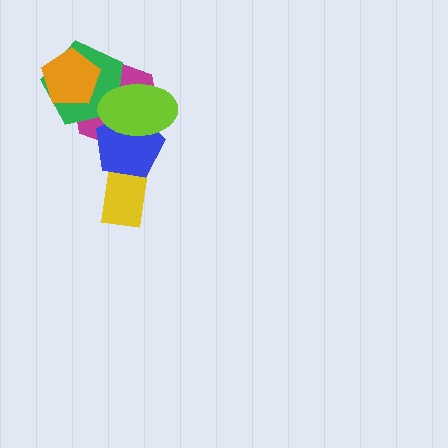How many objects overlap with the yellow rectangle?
1 object overlaps with the yellow rectangle.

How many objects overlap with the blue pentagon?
3 objects overlap with the blue pentagon.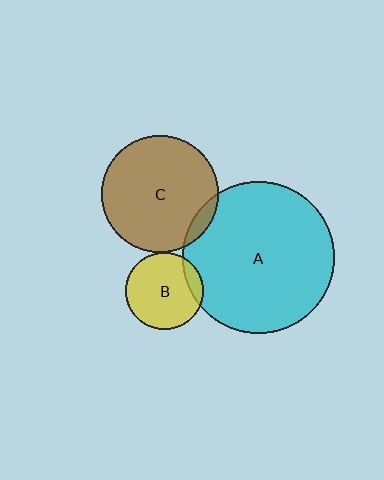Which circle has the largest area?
Circle A (cyan).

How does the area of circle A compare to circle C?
Approximately 1.7 times.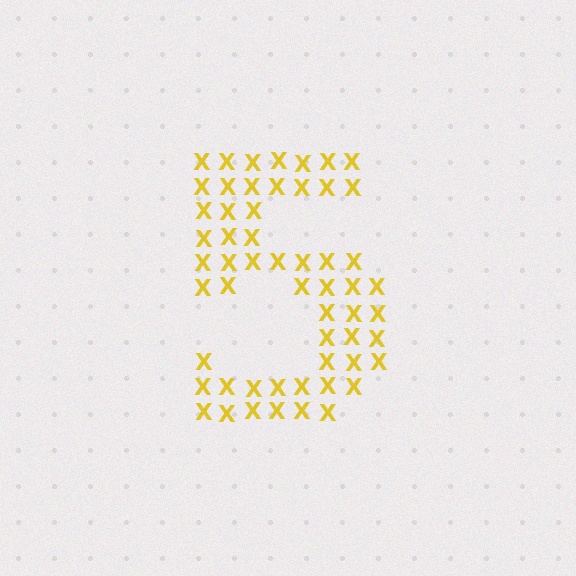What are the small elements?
The small elements are letter X's.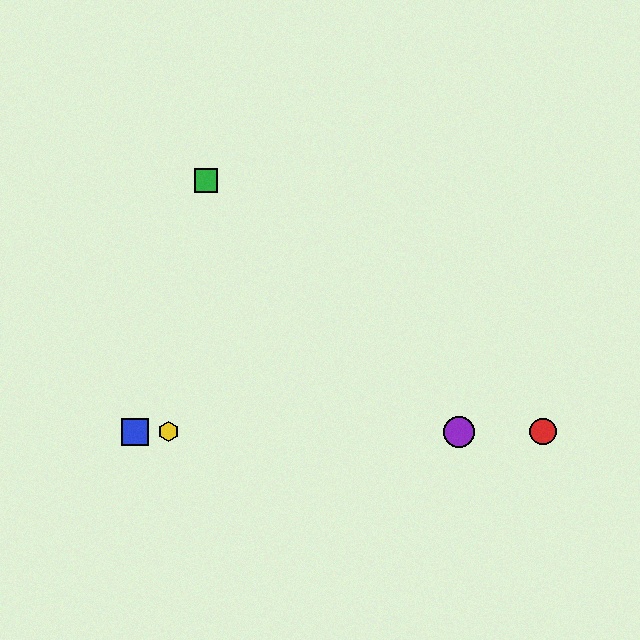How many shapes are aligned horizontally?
4 shapes (the red circle, the blue square, the yellow hexagon, the purple circle) are aligned horizontally.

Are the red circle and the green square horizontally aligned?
No, the red circle is at y≈432 and the green square is at y≈181.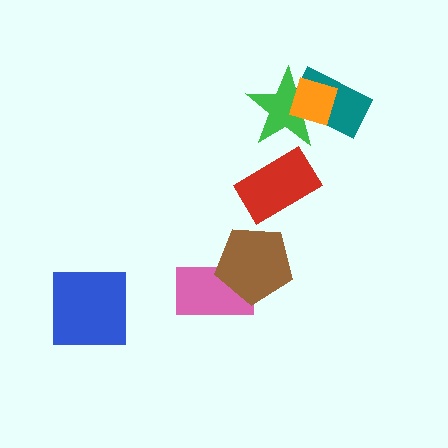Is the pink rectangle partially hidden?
Yes, it is partially covered by another shape.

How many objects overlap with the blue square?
0 objects overlap with the blue square.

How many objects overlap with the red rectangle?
0 objects overlap with the red rectangle.